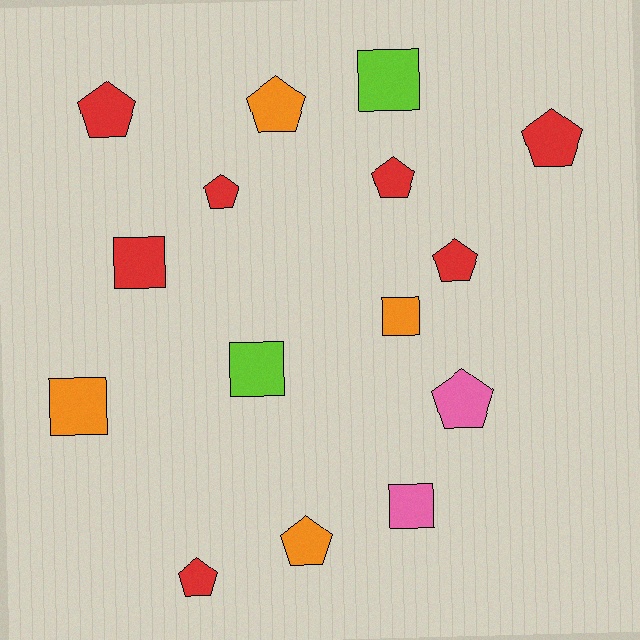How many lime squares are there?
There are 2 lime squares.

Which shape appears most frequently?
Pentagon, with 9 objects.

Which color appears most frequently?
Red, with 7 objects.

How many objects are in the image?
There are 15 objects.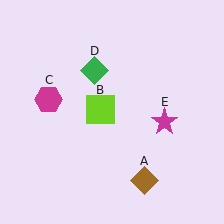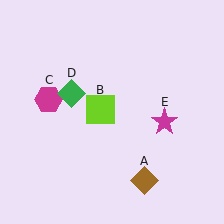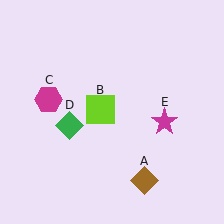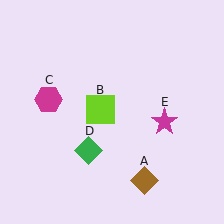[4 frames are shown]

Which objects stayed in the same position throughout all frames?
Brown diamond (object A) and lime square (object B) and magenta hexagon (object C) and magenta star (object E) remained stationary.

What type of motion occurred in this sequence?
The green diamond (object D) rotated counterclockwise around the center of the scene.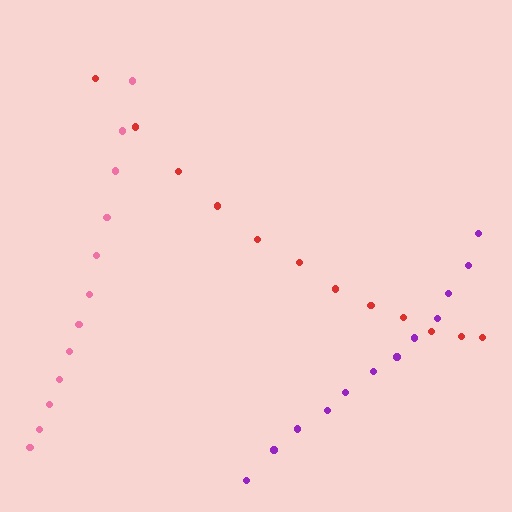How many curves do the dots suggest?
There are 3 distinct paths.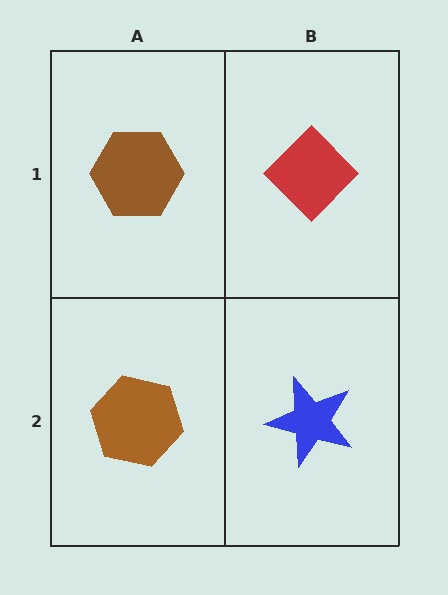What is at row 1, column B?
A red diamond.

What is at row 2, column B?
A blue star.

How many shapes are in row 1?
2 shapes.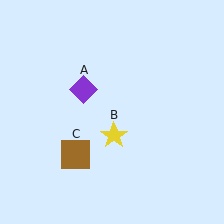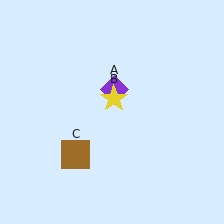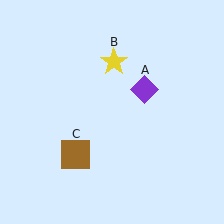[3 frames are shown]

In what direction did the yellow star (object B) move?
The yellow star (object B) moved up.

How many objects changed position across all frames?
2 objects changed position: purple diamond (object A), yellow star (object B).